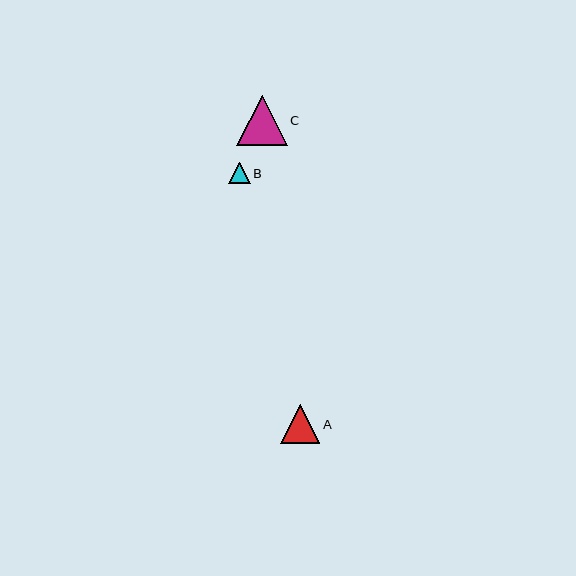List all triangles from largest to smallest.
From largest to smallest: C, A, B.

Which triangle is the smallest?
Triangle B is the smallest with a size of approximately 22 pixels.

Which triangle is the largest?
Triangle C is the largest with a size of approximately 51 pixels.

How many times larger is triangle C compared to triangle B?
Triangle C is approximately 2.4 times the size of triangle B.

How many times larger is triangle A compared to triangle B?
Triangle A is approximately 1.8 times the size of triangle B.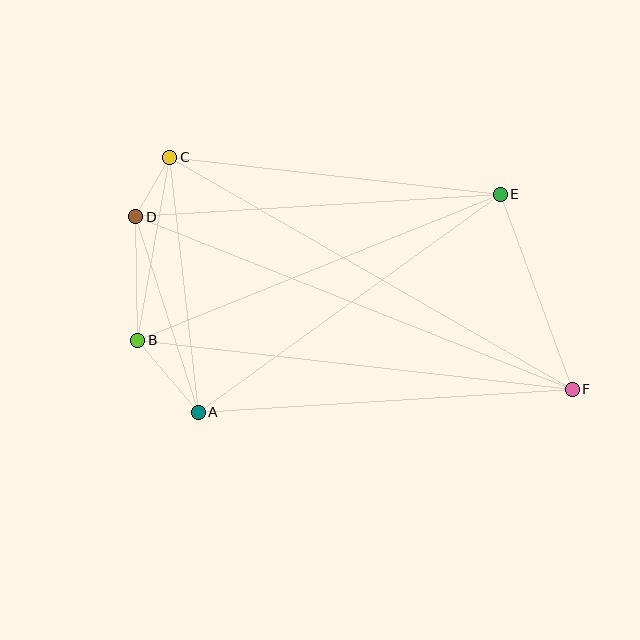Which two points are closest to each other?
Points C and D are closest to each other.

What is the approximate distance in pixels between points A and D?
The distance between A and D is approximately 205 pixels.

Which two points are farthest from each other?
Points D and F are farthest from each other.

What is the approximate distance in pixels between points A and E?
The distance between A and E is approximately 372 pixels.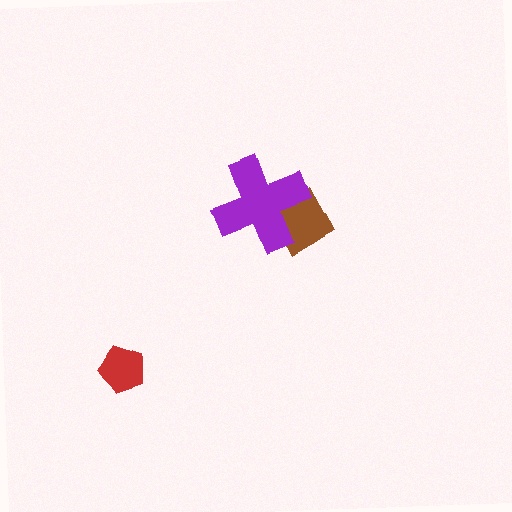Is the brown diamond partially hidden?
Yes, it is partially covered by another shape.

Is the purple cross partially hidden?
No, no other shape covers it.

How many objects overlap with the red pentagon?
0 objects overlap with the red pentagon.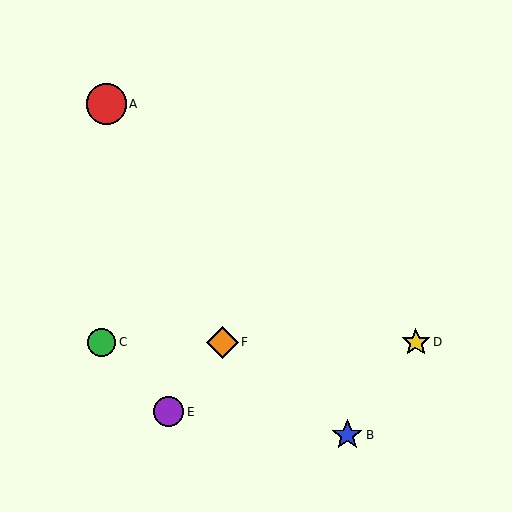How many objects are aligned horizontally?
3 objects (C, D, F) are aligned horizontally.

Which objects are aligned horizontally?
Objects C, D, F are aligned horizontally.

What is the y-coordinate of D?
Object D is at y≈342.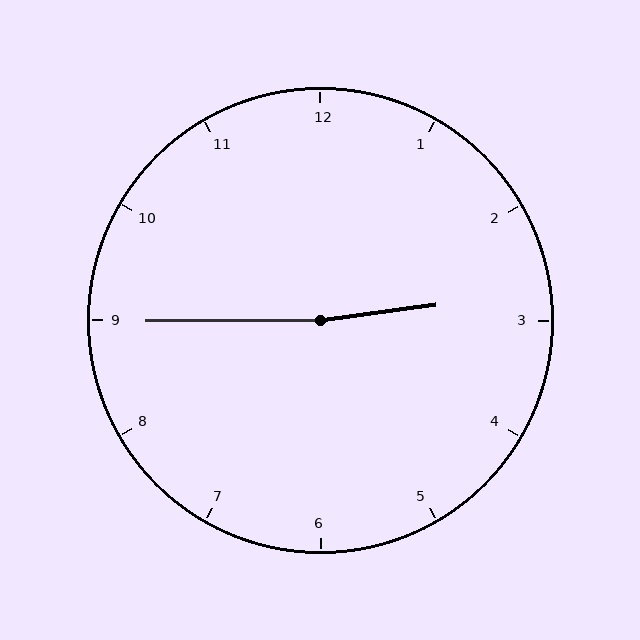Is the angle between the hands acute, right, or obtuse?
It is obtuse.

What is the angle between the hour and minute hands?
Approximately 172 degrees.